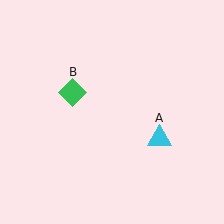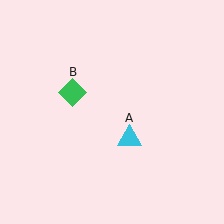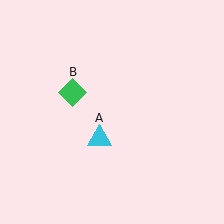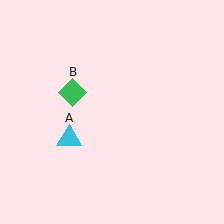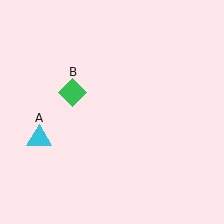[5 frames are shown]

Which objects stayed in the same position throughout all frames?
Green diamond (object B) remained stationary.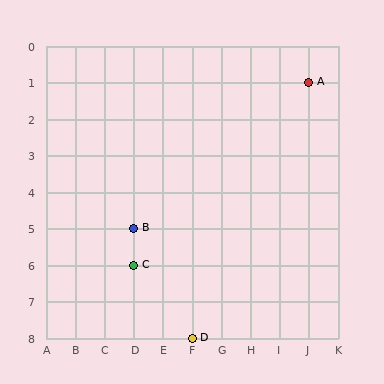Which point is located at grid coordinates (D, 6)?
Point C is at (D, 6).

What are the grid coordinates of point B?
Point B is at grid coordinates (D, 5).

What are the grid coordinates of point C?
Point C is at grid coordinates (D, 6).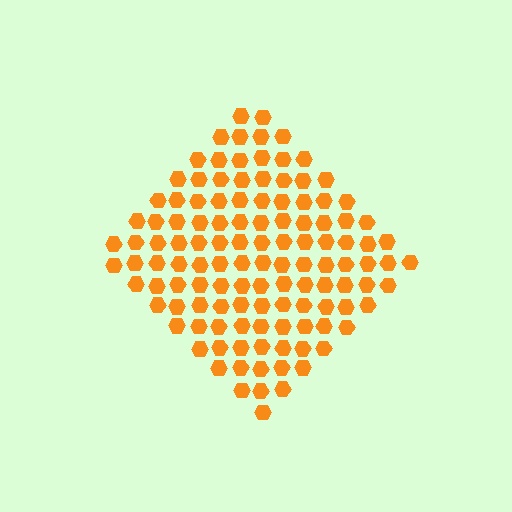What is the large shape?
The large shape is a diamond.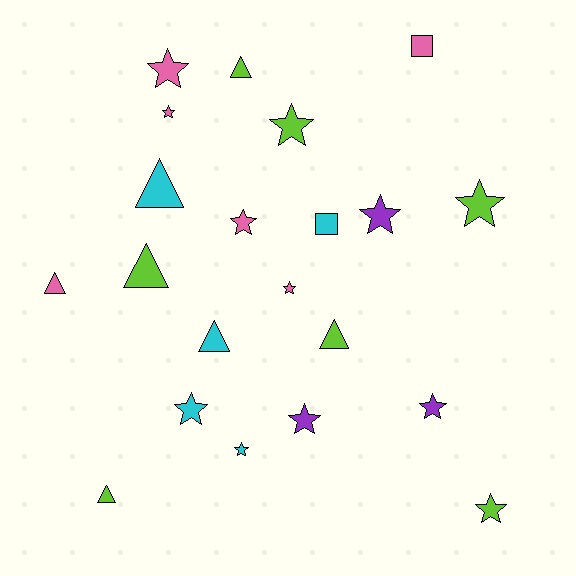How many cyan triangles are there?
There are 2 cyan triangles.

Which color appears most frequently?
Lime, with 7 objects.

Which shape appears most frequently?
Star, with 12 objects.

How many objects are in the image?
There are 21 objects.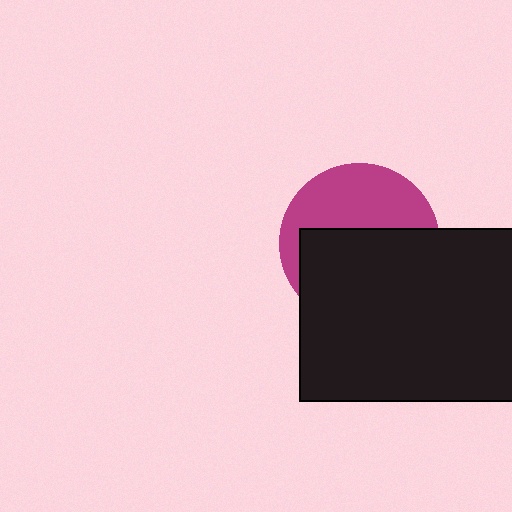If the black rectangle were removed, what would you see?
You would see the complete magenta circle.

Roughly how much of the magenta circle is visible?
A small part of it is visible (roughly 43%).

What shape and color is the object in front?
The object in front is a black rectangle.